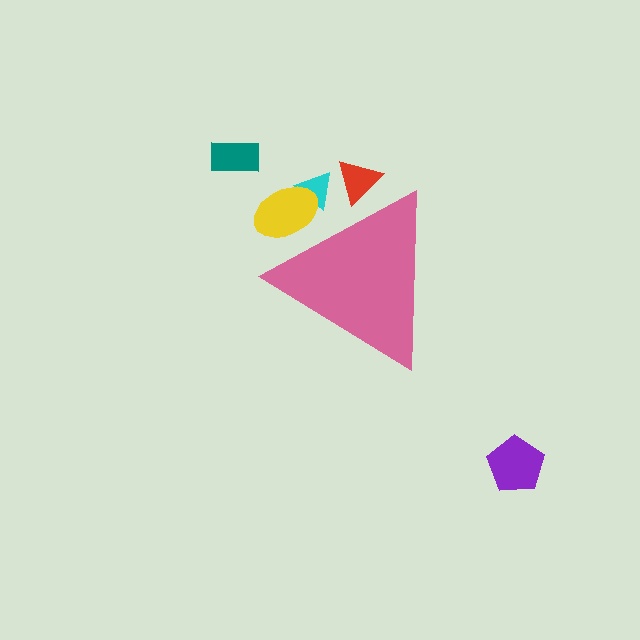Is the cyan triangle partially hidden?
Yes, the cyan triangle is partially hidden behind the pink triangle.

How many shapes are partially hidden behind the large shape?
3 shapes are partially hidden.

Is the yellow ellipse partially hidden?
Yes, the yellow ellipse is partially hidden behind the pink triangle.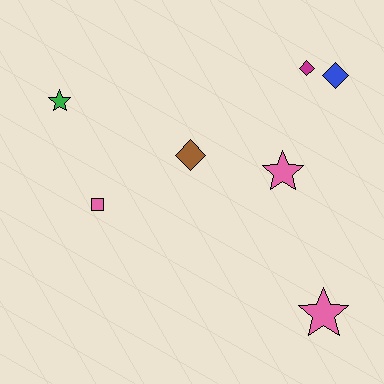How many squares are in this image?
There is 1 square.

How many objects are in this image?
There are 7 objects.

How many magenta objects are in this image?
There is 1 magenta object.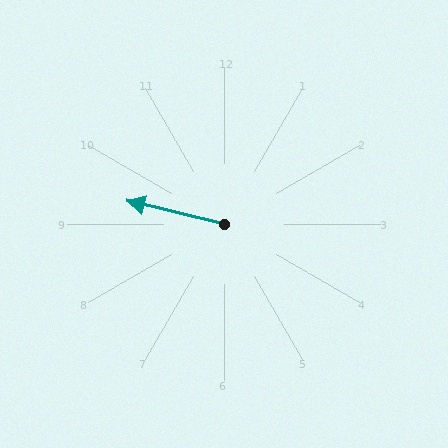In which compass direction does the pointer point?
West.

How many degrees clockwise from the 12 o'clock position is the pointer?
Approximately 283 degrees.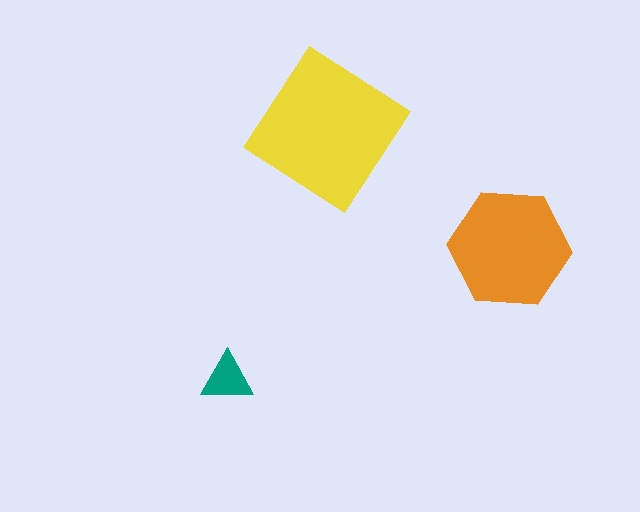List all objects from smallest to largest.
The teal triangle, the orange hexagon, the yellow diamond.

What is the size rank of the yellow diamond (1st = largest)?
1st.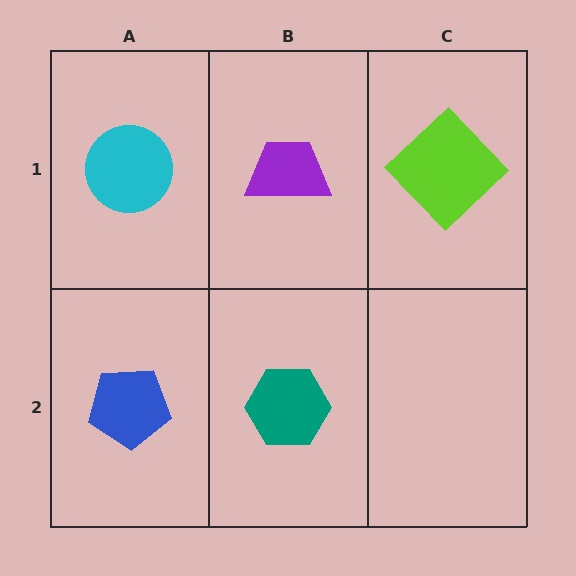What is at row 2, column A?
A blue pentagon.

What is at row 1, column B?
A purple trapezoid.